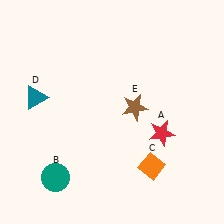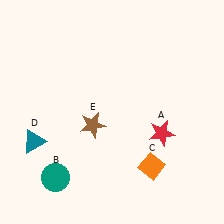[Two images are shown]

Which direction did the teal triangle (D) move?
The teal triangle (D) moved down.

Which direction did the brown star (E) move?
The brown star (E) moved left.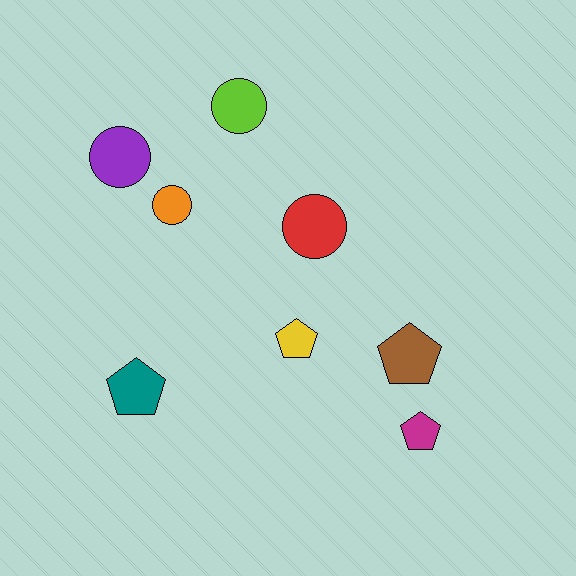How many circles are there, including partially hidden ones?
There are 4 circles.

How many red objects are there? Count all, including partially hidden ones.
There is 1 red object.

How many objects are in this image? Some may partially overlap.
There are 8 objects.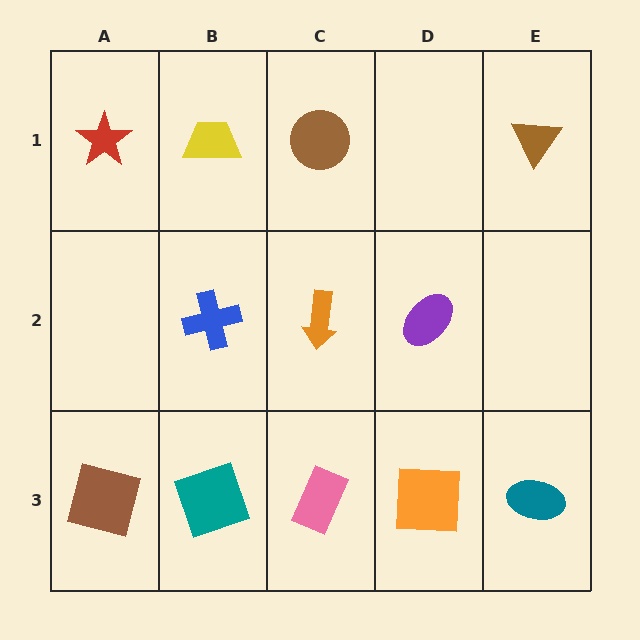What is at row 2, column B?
A blue cross.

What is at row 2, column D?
A purple ellipse.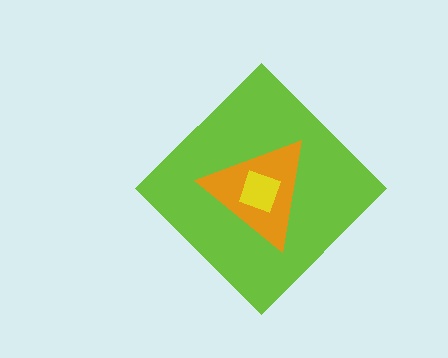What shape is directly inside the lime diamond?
The orange triangle.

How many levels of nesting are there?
3.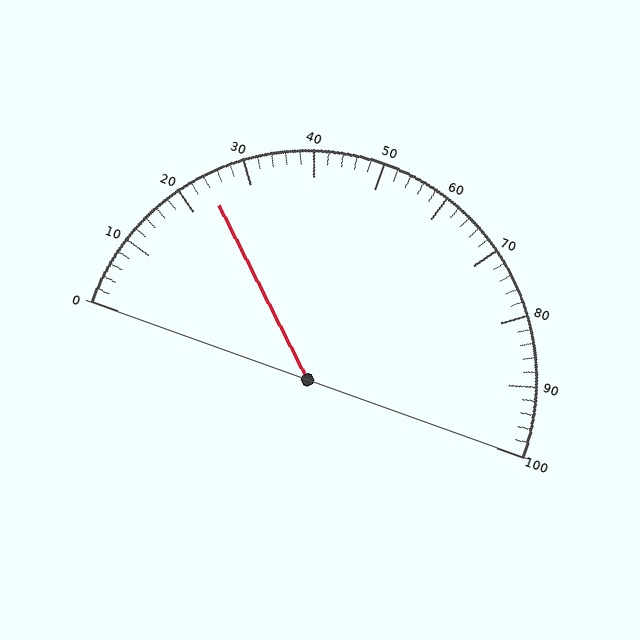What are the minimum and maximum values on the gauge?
The gauge ranges from 0 to 100.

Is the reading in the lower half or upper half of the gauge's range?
The reading is in the lower half of the range (0 to 100).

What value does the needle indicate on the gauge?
The needle indicates approximately 24.